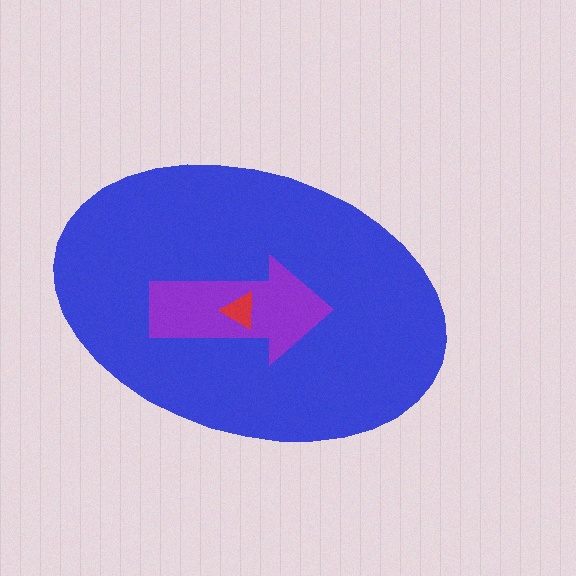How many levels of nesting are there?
3.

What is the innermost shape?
The red triangle.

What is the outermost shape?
The blue ellipse.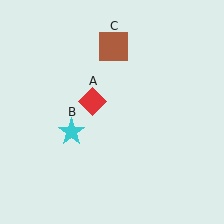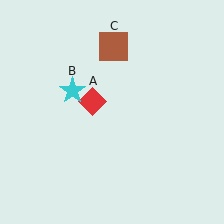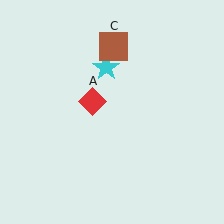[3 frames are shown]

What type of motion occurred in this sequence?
The cyan star (object B) rotated clockwise around the center of the scene.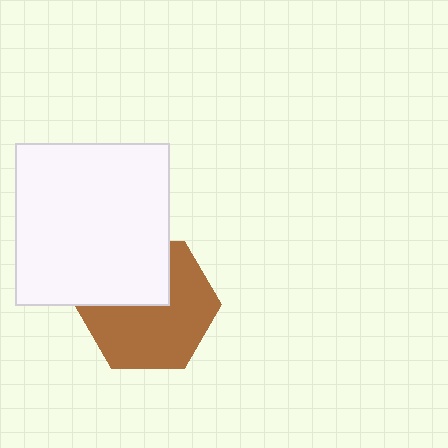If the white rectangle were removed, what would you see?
You would see the complete brown hexagon.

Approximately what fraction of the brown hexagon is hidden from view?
Roughly 35% of the brown hexagon is hidden behind the white rectangle.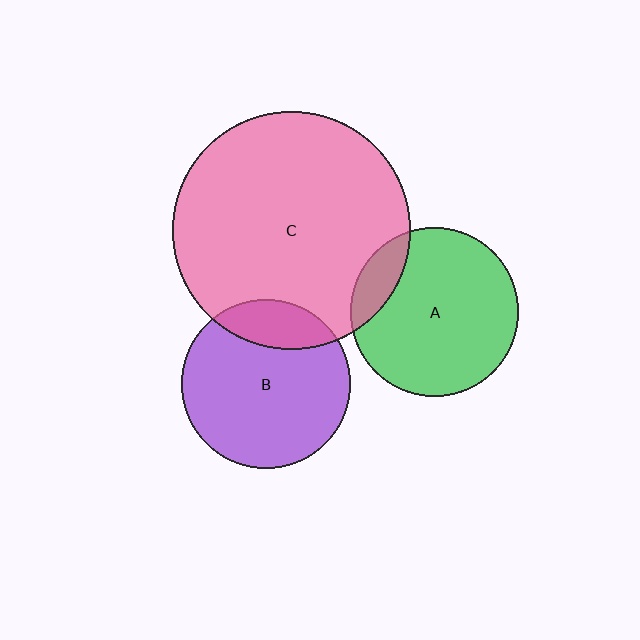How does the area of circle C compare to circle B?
Approximately 2.0 times.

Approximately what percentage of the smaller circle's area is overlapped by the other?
Approximately 20%.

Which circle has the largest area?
Circle C (pink).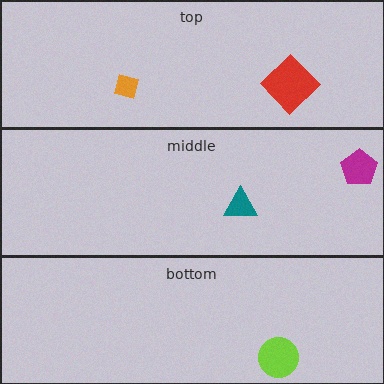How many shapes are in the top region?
2.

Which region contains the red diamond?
The top region.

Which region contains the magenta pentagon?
The middle region.